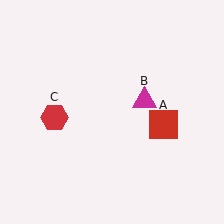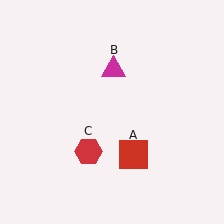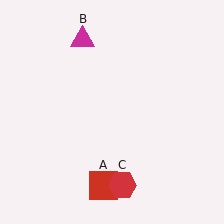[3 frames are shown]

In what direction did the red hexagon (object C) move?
The red hexagon (object C) moved down and to the right.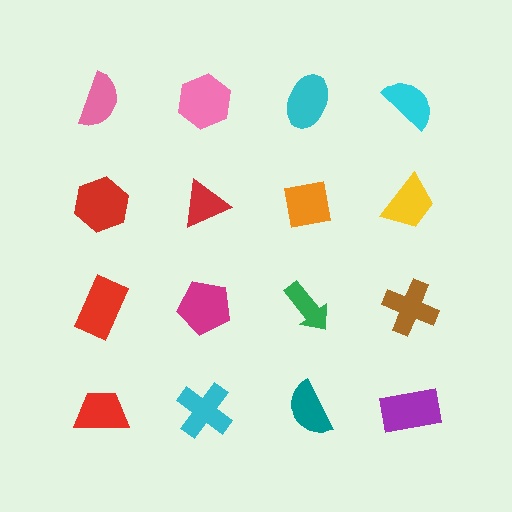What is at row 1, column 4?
A cyan semicircle.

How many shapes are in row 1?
4 shapes.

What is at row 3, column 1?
A red rectangle.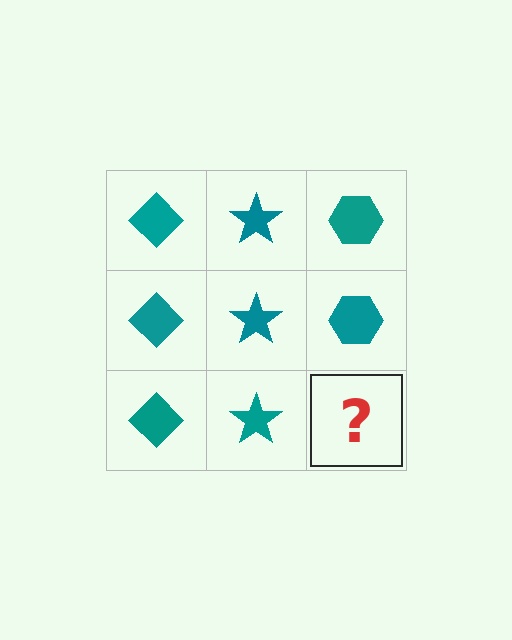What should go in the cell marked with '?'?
The missing cell should contain a teal hexagon.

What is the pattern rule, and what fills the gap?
The rule is that each column has a consistent shape. The gap should be filled with a teal hexagon.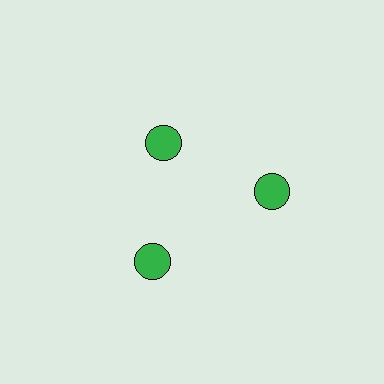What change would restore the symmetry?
The symmetry would be restored by moving it outward, back onto the ring so that all 3 circles sit at equal angles and equal distance from the center.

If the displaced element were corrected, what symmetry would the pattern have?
It would have 3-fold rotational symmetry — the pattern would map onto itself every 120 degrees.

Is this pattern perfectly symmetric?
No. The 3 green circles are arranged in a ring, but one element near the 11 o'clock position is pulled inward toward the center, breaking the 3-fold rotational symmetry.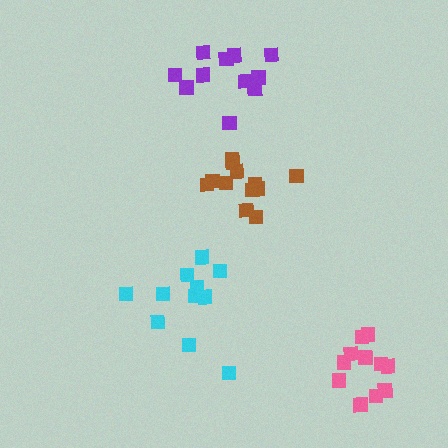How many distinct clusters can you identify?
There are 4 distinct clusters.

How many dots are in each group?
Group 1: 11 dots, Group 2: 12 dots, Group 3: 11 dots, Group 4: 11 dots (45 total).